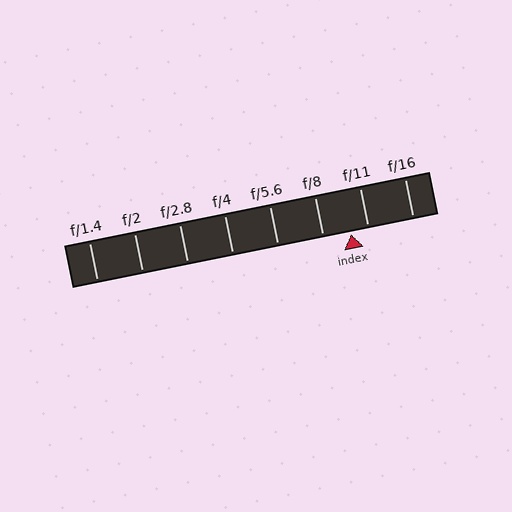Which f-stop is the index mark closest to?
The index mark is closest to f/11.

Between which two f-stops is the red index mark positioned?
The index mark is between f/8 and f/11.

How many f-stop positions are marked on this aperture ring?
There are 8 f-stop positions marked.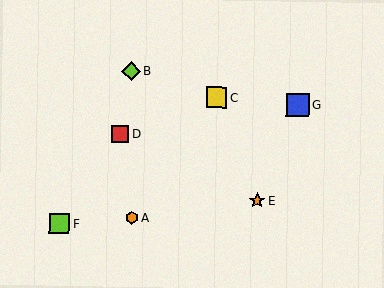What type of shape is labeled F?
Shape F is a lime square.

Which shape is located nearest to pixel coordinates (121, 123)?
The red square (labeled D) at (121, 133) is nearest to that location.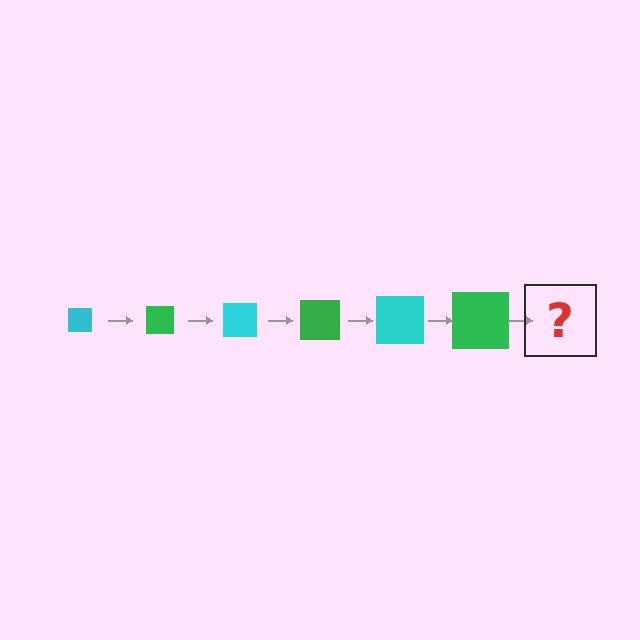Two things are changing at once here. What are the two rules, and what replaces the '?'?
The two rules are that the square grows larger each step and the color cycles through cyan and green. The '?' should be a cyan square, larger than the previous one.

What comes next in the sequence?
The next element should be a cyan square, larger than the previous one.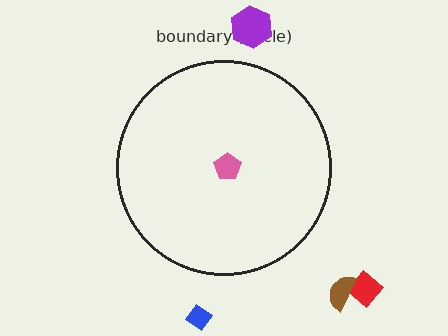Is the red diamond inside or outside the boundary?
Outside.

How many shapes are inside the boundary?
1 inside, 4 outside.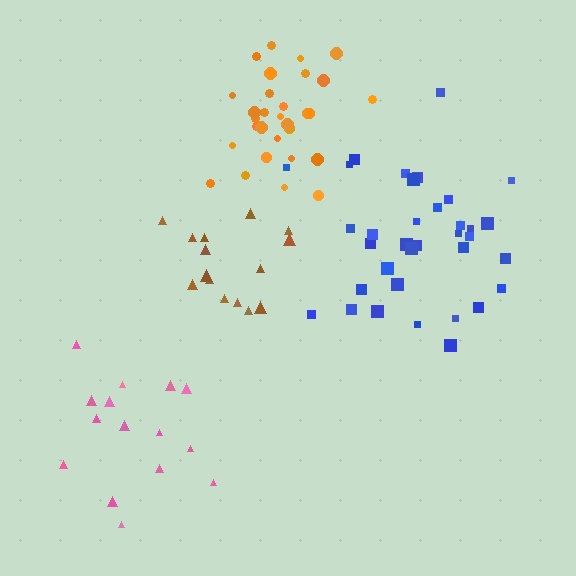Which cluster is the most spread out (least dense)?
Pink.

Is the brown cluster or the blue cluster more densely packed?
Blue.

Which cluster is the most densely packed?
Orange.